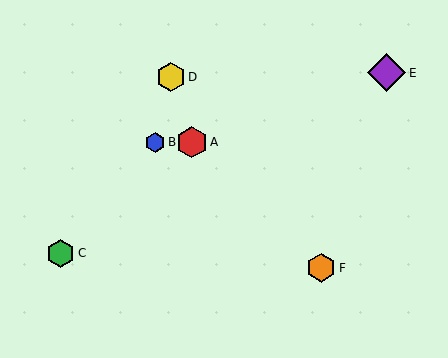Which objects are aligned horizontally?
Objects A, B are aligned horizontally.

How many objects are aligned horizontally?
2 objects (A, B) are aligned horizontally.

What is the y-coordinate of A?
Object A is at y≈142.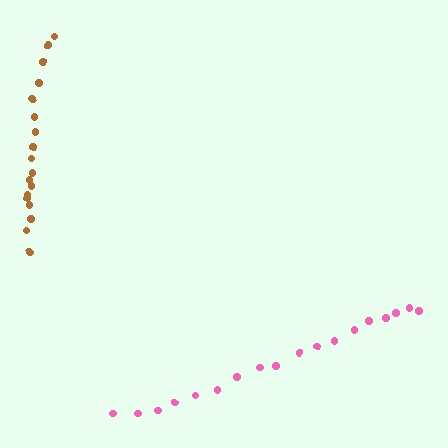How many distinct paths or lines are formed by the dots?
There are 2 distinct paths.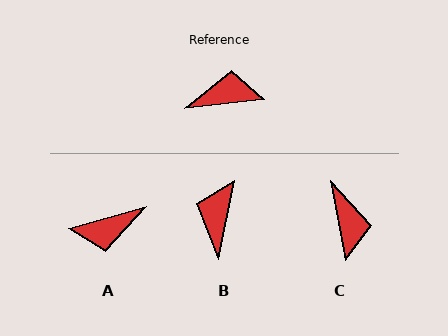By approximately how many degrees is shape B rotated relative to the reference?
Approximately 72 degrees counter-clockwise.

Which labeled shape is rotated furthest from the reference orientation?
A, about 171 degrees away.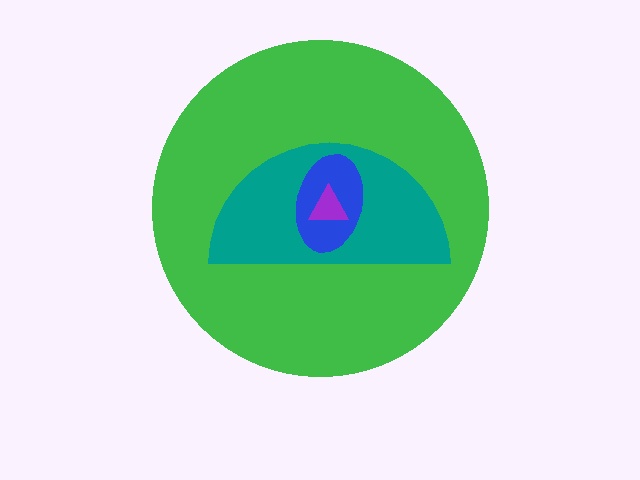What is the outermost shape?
The green circle.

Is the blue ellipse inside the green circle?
Yes.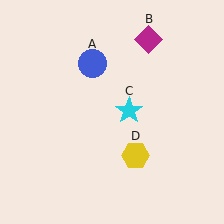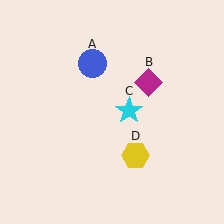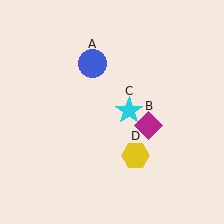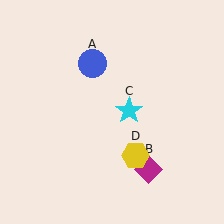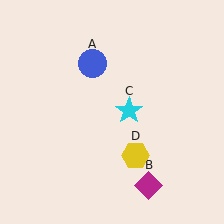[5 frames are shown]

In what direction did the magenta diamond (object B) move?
The magenta diamond (object B) moved down.